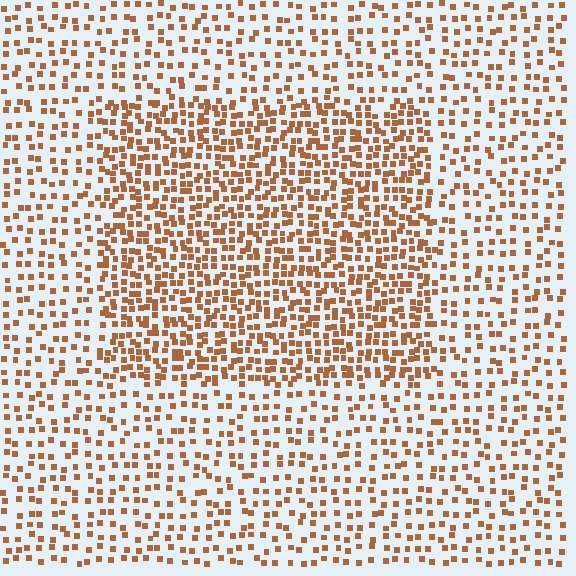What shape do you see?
I see a rectangle.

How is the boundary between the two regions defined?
The boundary is defined by a change in element density (approximately 1.9x ratio). All elements are the same color, size, and shape.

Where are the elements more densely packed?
The elements are more densely packed inside the rectangle boundary.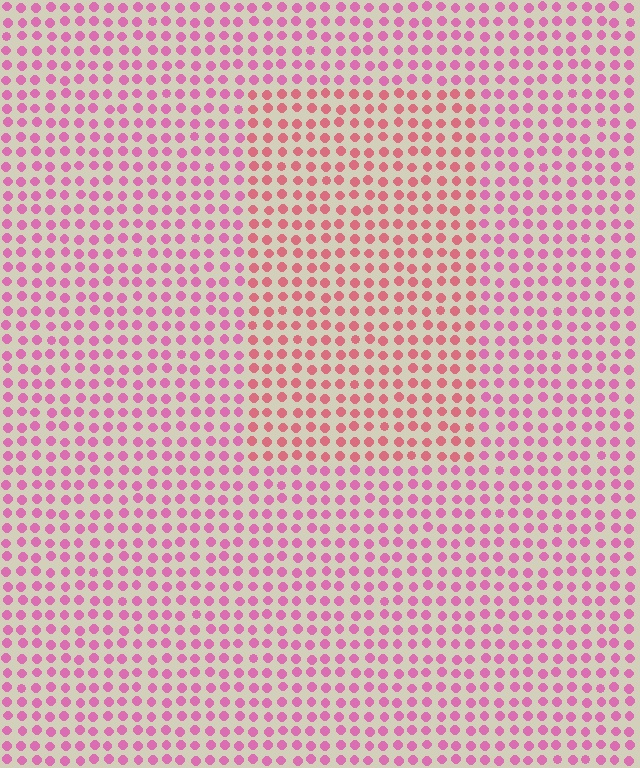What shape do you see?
I see a rectangle.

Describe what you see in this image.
The image is filled with small pink elements in a uniform arrangement. A rectangle-shaped region is visible where the elements are tinted to a slightly different hue, forming a subtle color boundary.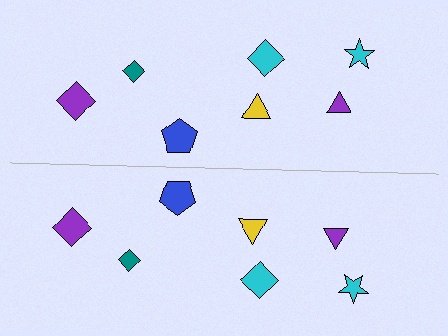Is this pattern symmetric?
Yes, this pattern has bilateral (reflection) symmetry.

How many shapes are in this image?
There are 14 shapes in this image.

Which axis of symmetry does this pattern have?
The pattern has a horizontal axis of symmetry running through the center of the image.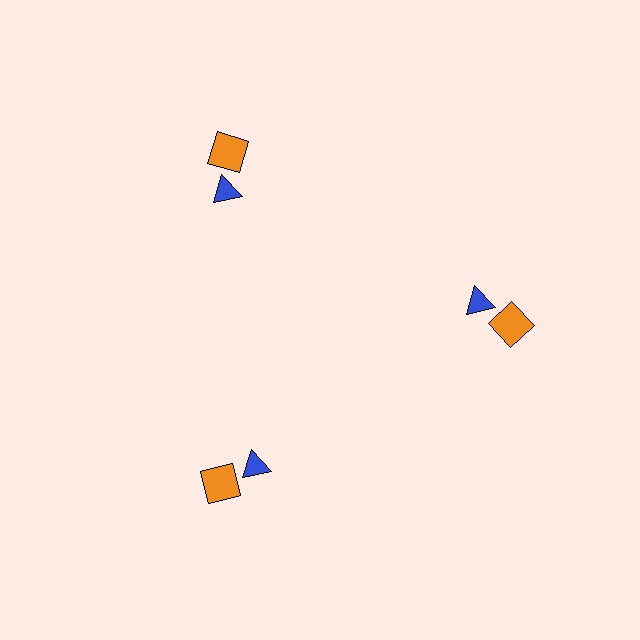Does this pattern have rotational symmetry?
Yes, this pattern has 3-fold rotational symmetry. It looks the same after rotating 120 degrees around the center.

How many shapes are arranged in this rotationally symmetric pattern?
There are 6 shapes, arranged in 3 groups of 2.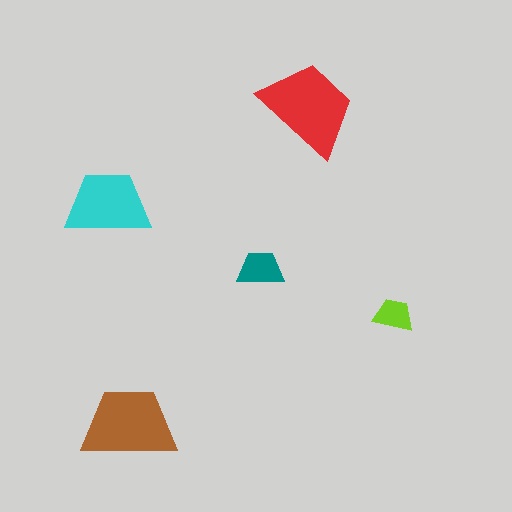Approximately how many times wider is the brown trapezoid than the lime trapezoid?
About 2.5 times wider.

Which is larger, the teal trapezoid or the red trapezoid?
The red one.